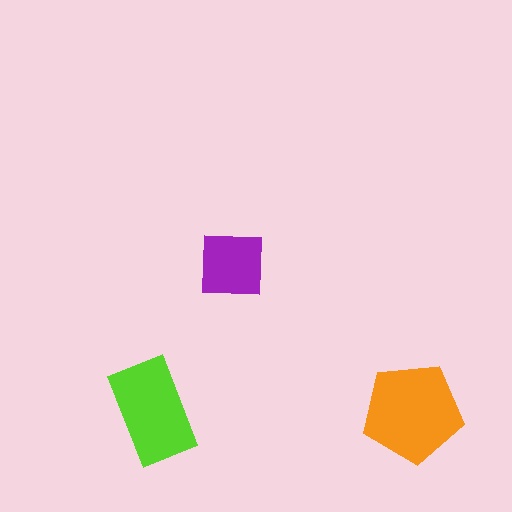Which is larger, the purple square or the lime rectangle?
The lime rectangle.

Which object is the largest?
The orange pentagon.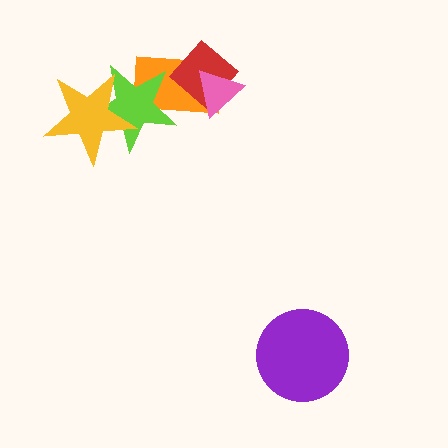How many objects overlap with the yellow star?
1 object overlaps with the yellow star.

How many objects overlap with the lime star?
2 objects overlap with the lime star.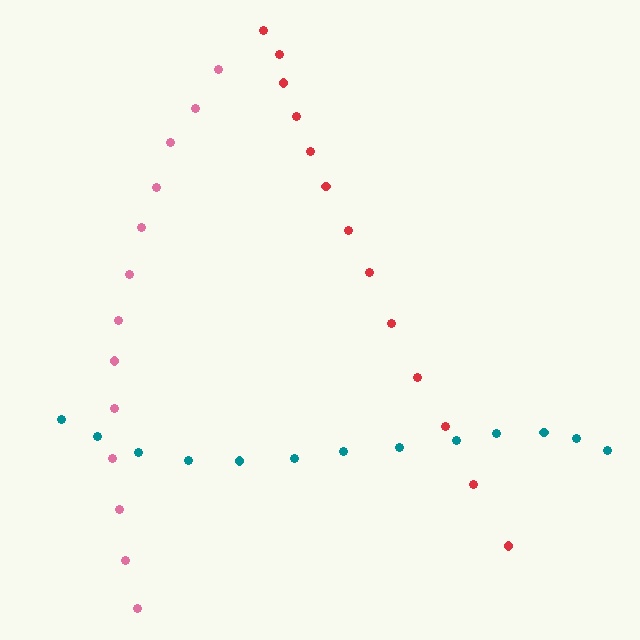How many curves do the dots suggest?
There are 3 distinct paths.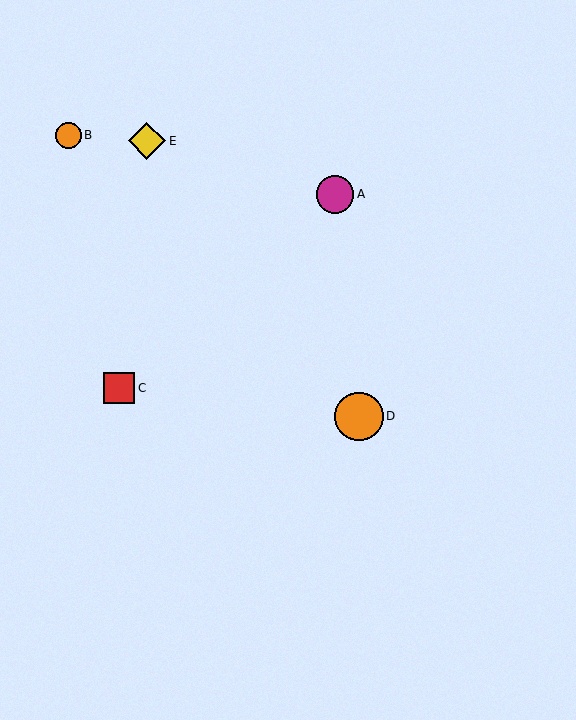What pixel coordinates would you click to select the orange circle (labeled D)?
Click at (359, 416) to select the orange circle D.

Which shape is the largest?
The orange circle (labeled D) is the largest.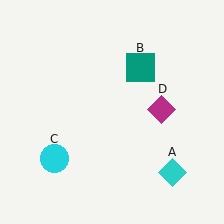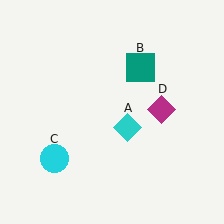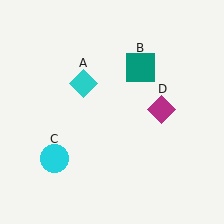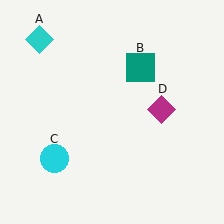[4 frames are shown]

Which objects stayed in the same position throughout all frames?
Teal square (object B) and cyan circle (object C) and magenta diamond (object D) remained stationary.